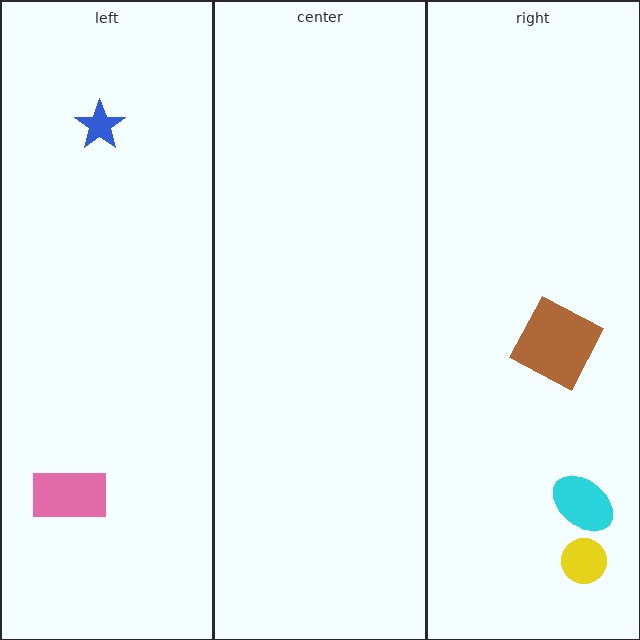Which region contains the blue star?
The left region.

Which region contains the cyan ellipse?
The right region.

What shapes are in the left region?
The pink rectangle, the blue star.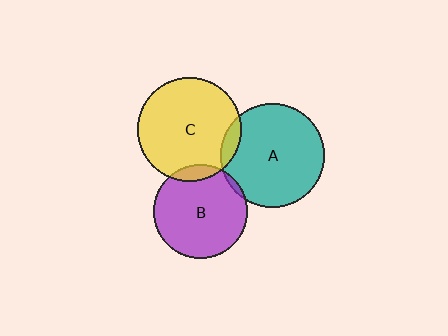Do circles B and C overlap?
Yes.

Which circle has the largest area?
Circle C (yellow).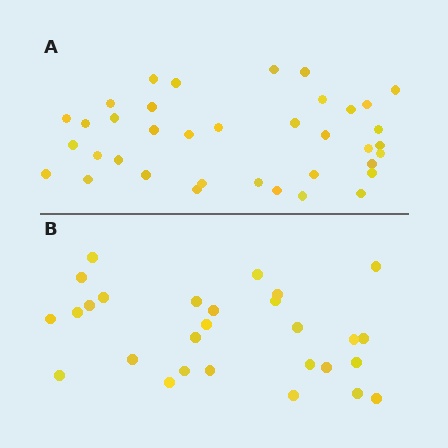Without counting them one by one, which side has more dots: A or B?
Region A (the top region) has more dots.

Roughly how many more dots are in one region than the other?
Region A has roughly 8 or so more dots than region B.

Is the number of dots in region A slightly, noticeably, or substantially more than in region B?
Region A has noticeably more, but not dramatically so. The ratio is roughly 1.3 to 1.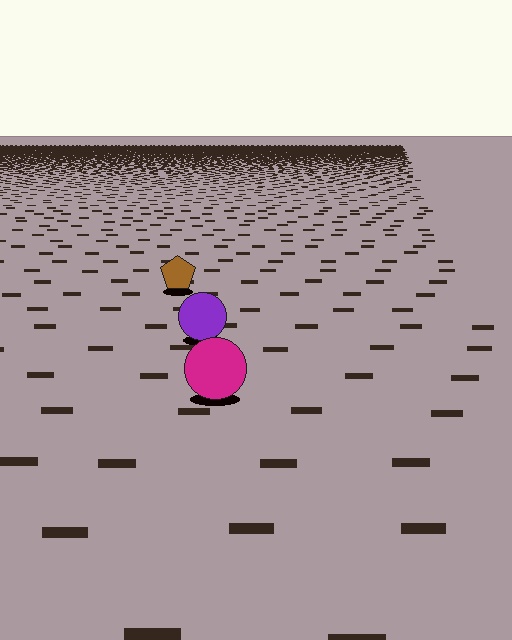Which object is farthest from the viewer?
The brown pentagon is farthest from the viewer. It appears smaller and the ground texture around it is denser.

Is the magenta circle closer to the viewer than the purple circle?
Yes. The magenta circle is closer — you can tell from the texture gradient: the ground texture is coarser near it.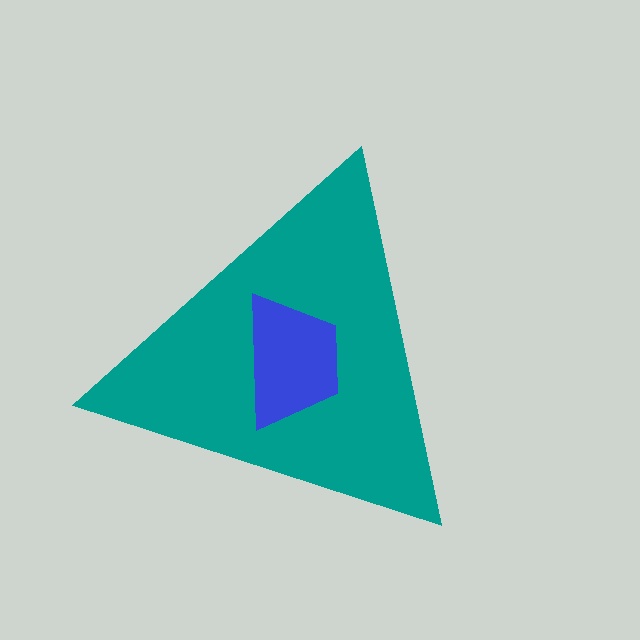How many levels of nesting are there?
2.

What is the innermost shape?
The blue trapezoid.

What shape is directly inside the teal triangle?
The blue trapezoid.